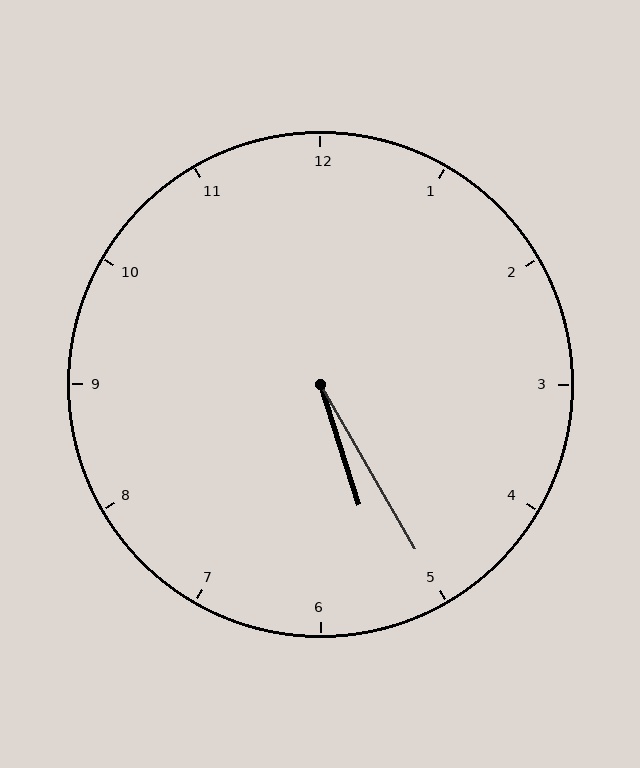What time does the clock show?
5:25.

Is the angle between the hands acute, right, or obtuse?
It is acute.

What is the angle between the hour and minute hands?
Approximately 12 degrees.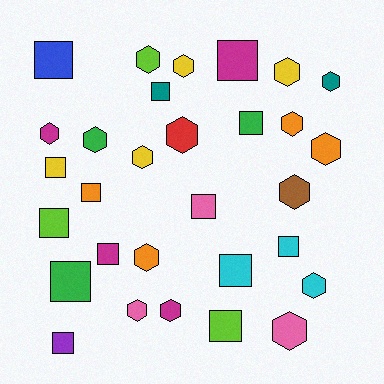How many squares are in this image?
There are 14 squares.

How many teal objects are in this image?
There are 2 teal objects.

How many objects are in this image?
There are 30 objects.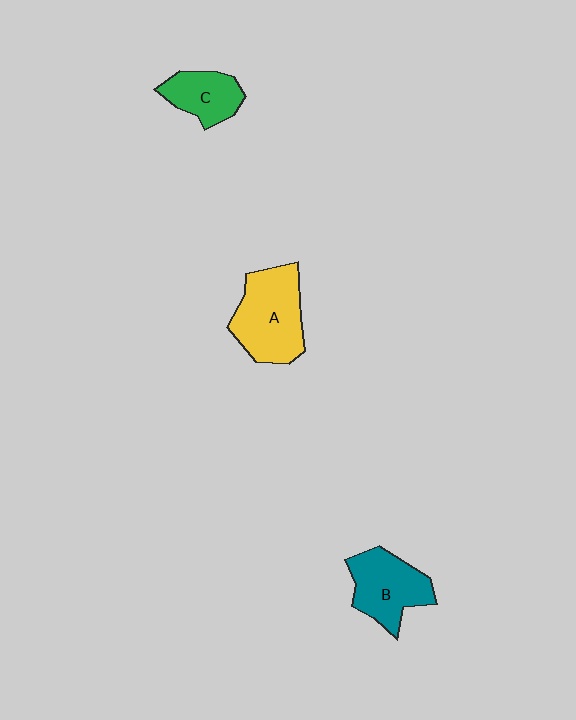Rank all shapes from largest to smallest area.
From largest to smallest: A (yellow), B (teal), C (green).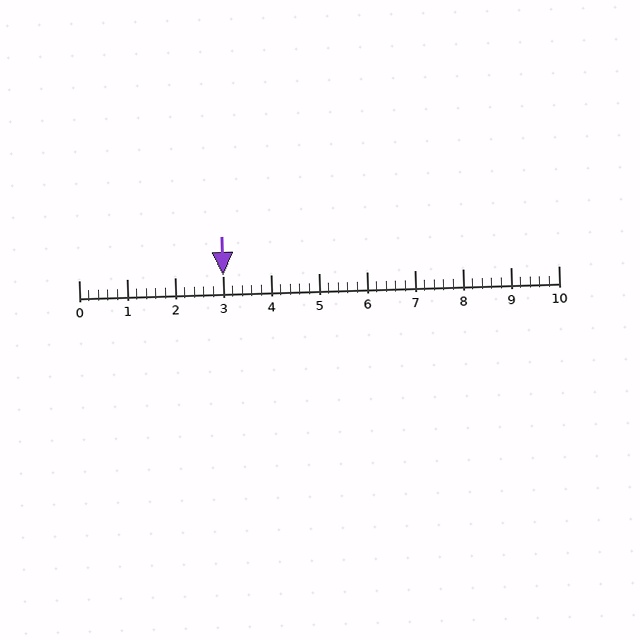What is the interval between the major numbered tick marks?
The major tick marks are spaced 1 units apart.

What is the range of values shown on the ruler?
The ruler shows values from 0 to 10.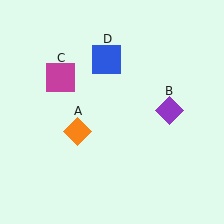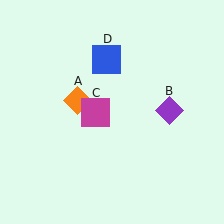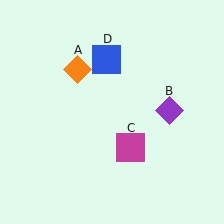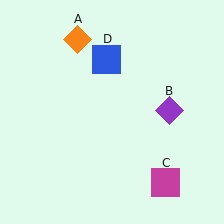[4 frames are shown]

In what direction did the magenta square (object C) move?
The magenta square (object C) moved down and to the right.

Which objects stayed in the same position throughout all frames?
Purple diamond (object B) and blue square (object D) remained stationary.